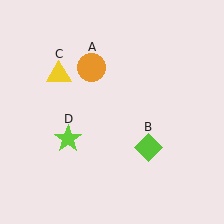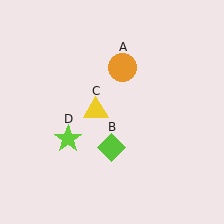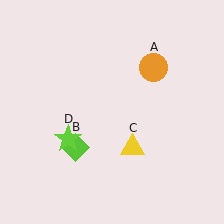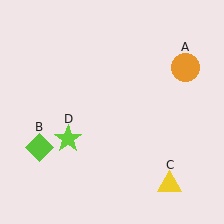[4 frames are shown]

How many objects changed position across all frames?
3 objects changed position: orange circle (object A), lime diamond (object B), yellow triangle (object C).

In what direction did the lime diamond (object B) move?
The lime diamond (object B) moved left.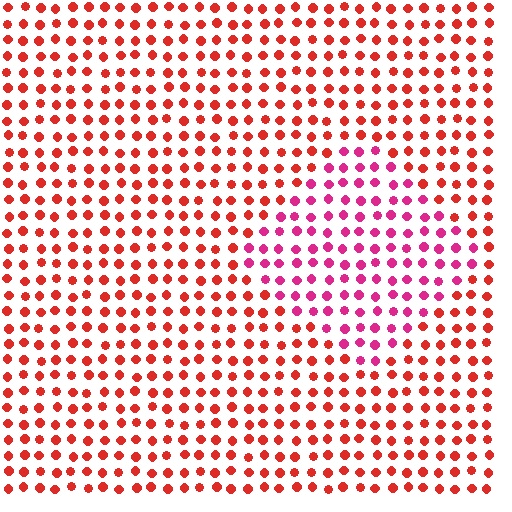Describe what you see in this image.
The image is filled with small red elements in a uniform arrangement. A diamond-shaped region is visible where the elements are tinted to a slightly different hue, forming a subtle color boundary.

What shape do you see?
I see a diamond.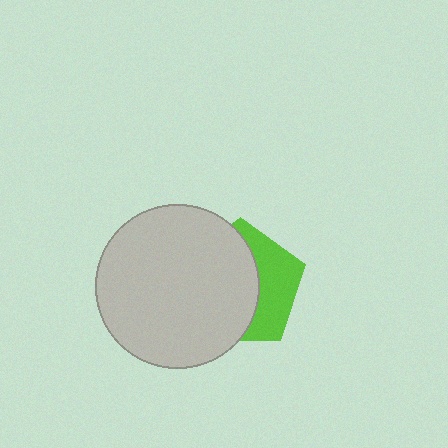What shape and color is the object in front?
The object in front is a light gray circle.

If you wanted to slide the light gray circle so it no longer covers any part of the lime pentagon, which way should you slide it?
Slide it left — that is the most direct way to separate the two shapes.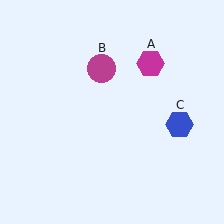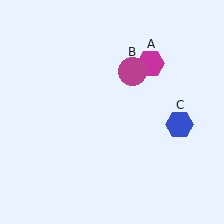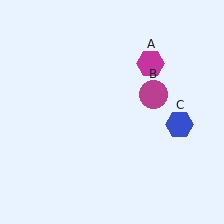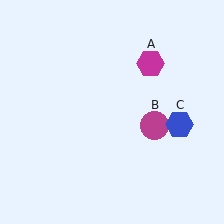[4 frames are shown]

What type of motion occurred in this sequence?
The magenta circle (object B) rotated clockwise around the center of the scene.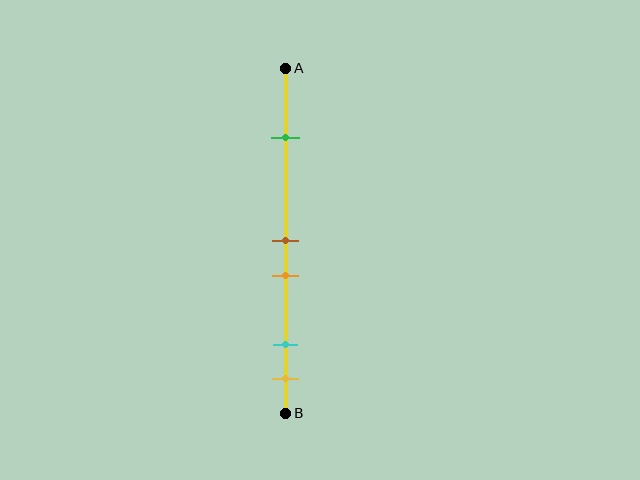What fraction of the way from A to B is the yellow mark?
The yellow mark is approximately 90% (0.9) of the way from A to B.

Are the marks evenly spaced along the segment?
No, the marks are not evenly spaced.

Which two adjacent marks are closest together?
The brown and orange marks are the closest adjacent pair.